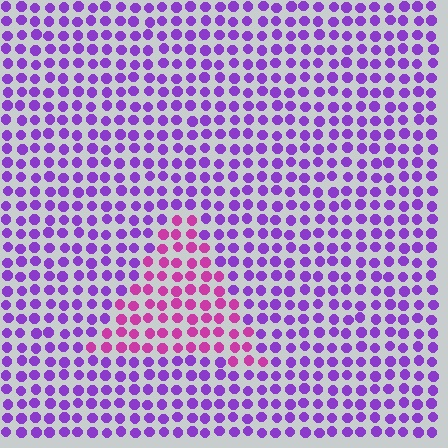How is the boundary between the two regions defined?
The boundary is defined purely by a slight shift in hue (about 41 degrees). Spacing, size, and orientation are identical on both sides.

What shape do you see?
I see a triangle.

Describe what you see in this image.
The image is filled with small purple elements in a uniform arrangement. A triangle-shaped region is visible where the elements are tinted to a slightly different hue, forming a subtle color boundary.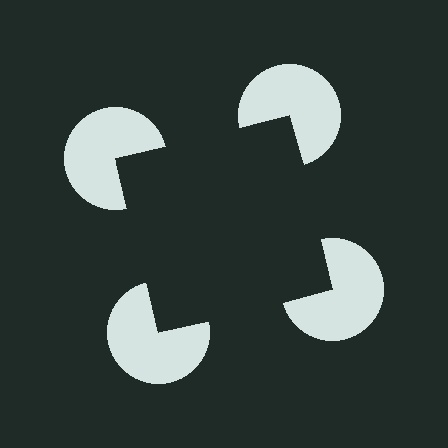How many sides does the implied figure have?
4 sides.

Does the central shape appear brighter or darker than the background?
It typically appears slightly darker than the background, even though no actual brightness change is drawn.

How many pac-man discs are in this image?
There are 4 — one at each vertex of the illusory square.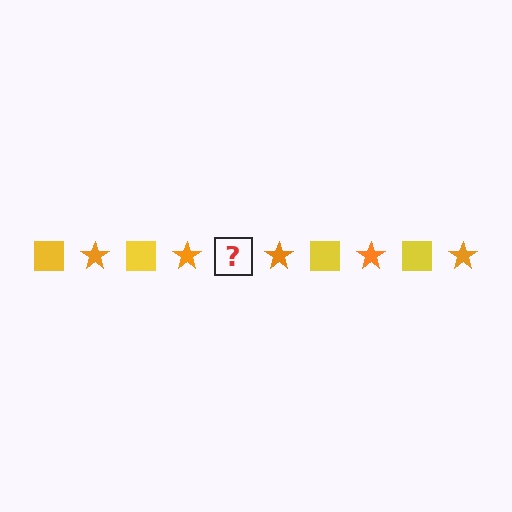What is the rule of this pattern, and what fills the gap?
The rule is that the pattern alternates between yellow square and orange star. The gap should be filled with a yellow square.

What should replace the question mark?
The question mark should be replaced with a yellow square.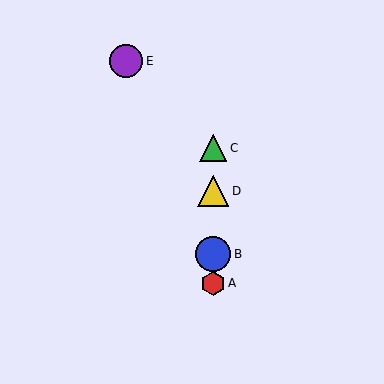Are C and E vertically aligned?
No, C is at x≈213 and E is at x≈126.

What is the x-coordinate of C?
Object C is at x≈213.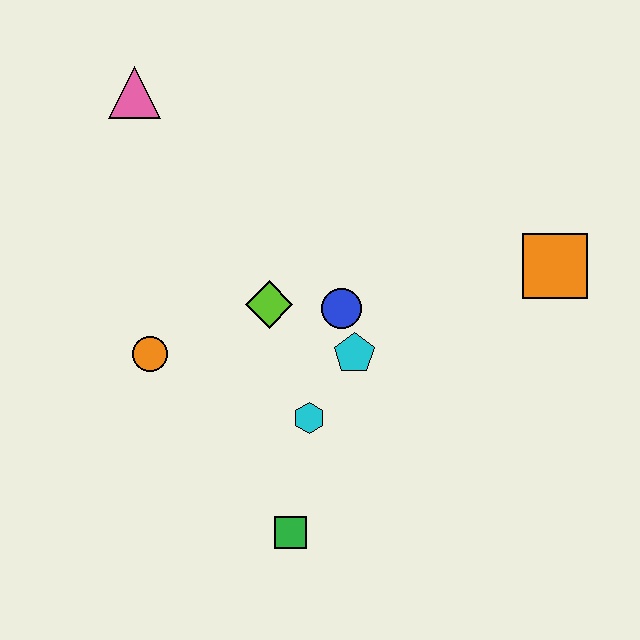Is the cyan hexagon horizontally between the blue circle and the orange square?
No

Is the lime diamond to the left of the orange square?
Yes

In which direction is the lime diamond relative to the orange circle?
The lime diamond is to the right of the orange circle.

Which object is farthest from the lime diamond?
The orange square is farthest from the lime diamond.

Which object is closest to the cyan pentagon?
The blue circle is closest to the cyan pentagon.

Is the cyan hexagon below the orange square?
Yes